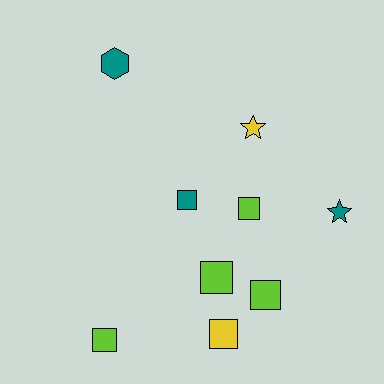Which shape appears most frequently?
Square, with 6 objects.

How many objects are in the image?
There are 9 objects.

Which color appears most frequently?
Lime, with 4 objects.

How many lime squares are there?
There are 4 lime squares.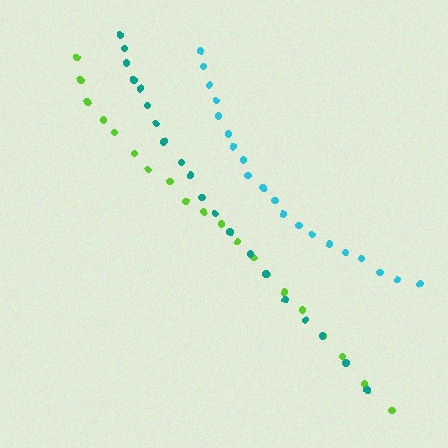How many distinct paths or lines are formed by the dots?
There are 3 distinct paths.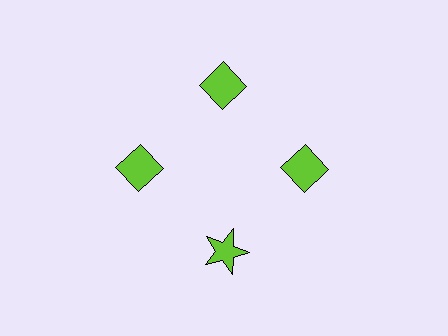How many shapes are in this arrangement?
There are 4 shapes arranged in a ring pattern.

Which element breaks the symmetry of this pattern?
The lime star at roughly the 6 o'clock position breaks the symmetry. All other shapes are lime diamonds.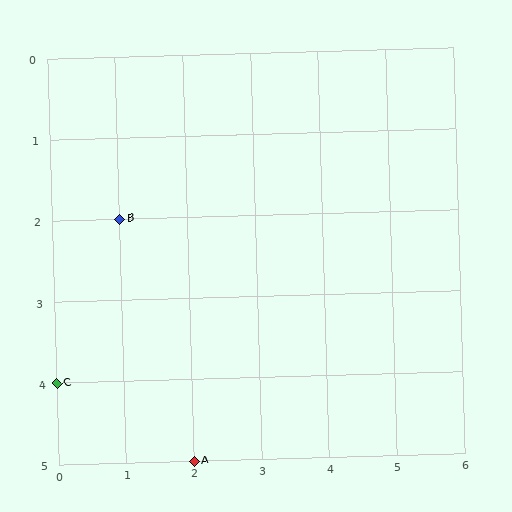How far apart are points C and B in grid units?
Points C and B are 1 column and 2 rows apart (about 2.2 grid units diagonally).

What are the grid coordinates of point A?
Point A is at grid coordinates (2, 5).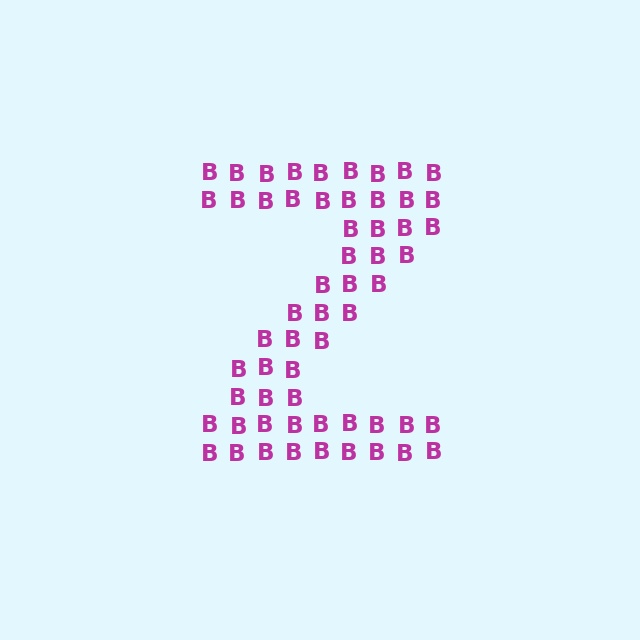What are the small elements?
The small elements are letter B's.